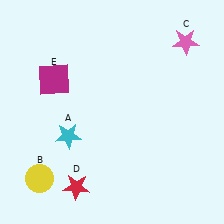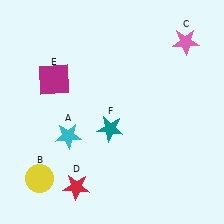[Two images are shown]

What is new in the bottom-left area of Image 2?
A teal star (F) was added in the bottom-left area of Image 2.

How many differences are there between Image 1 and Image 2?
There is 1 difference between the two images.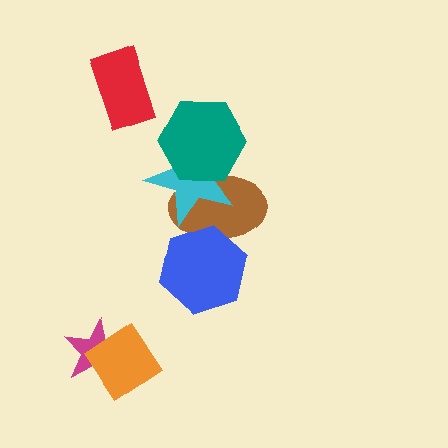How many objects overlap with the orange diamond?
1 object overlaps with the orange diamond.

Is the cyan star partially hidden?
Yes, it is partially covered by another shape.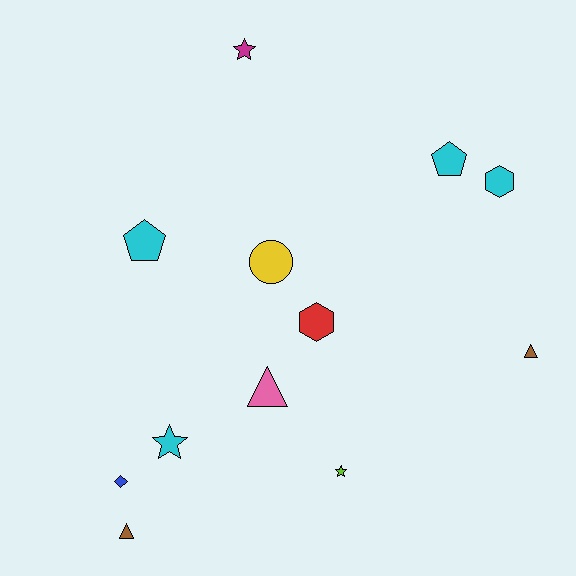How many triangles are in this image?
There are 3 triangles.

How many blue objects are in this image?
There is 1 blue object.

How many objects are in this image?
There are 12 objects.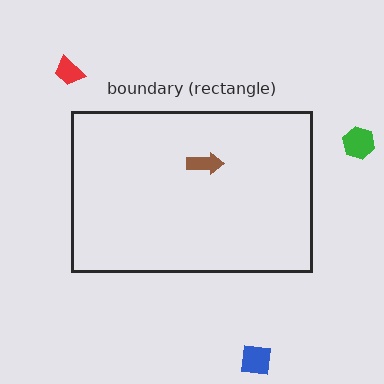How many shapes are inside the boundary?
1 inside, 3 outside.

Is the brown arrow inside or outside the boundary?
Inside.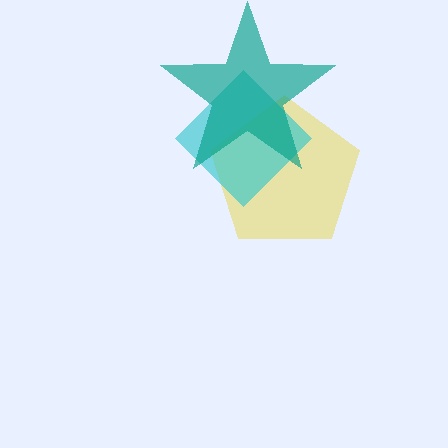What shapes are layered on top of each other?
The layered shapes are: a yellow pentagon, a cyan diamond, a teal star.